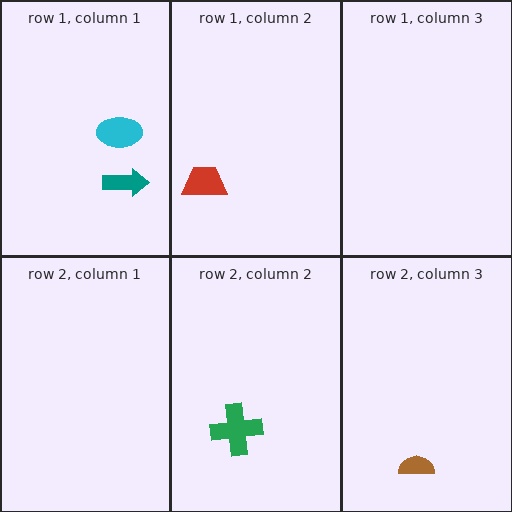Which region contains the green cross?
The row 2, column 2 region.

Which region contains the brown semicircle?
The row 2, column 3 region.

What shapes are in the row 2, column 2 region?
The green cross.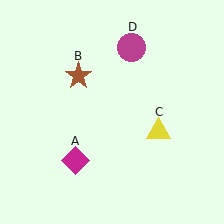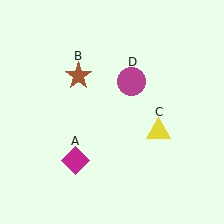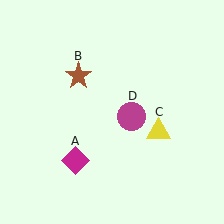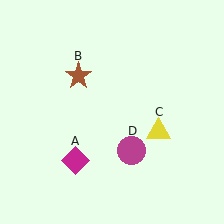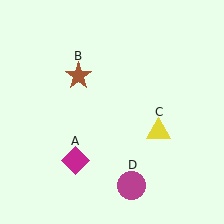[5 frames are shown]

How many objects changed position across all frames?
1 object changed position: magenta circle (object D).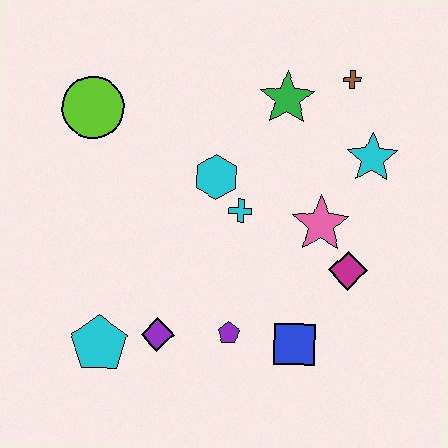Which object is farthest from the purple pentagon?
The brown cross is farthest from the purple pentagon.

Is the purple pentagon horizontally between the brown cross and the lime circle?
Yes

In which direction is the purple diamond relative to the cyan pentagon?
The purple diamond is to the right of the cyan pentagon.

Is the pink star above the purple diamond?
Yes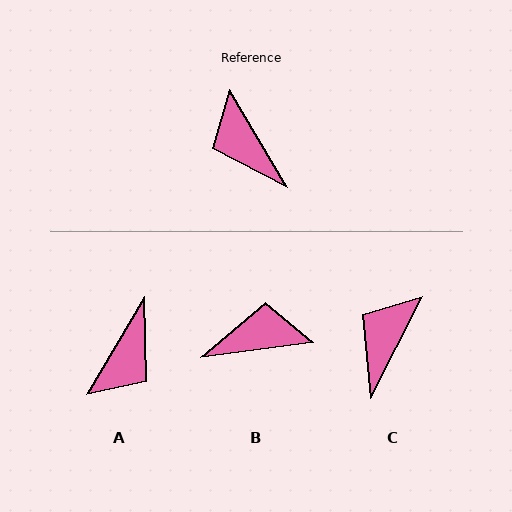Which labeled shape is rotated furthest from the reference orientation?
A, about 119 degrees away.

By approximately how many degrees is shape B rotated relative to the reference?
Approximately 113 degrees clockwise.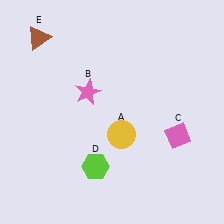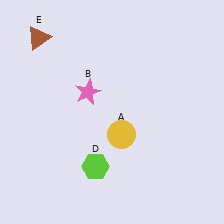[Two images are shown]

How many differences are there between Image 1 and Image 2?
There is 1 difference between the two images.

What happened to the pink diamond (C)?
The pink diamond (C) was removed in Image 2. It was in the bottom-right area of Image 1.